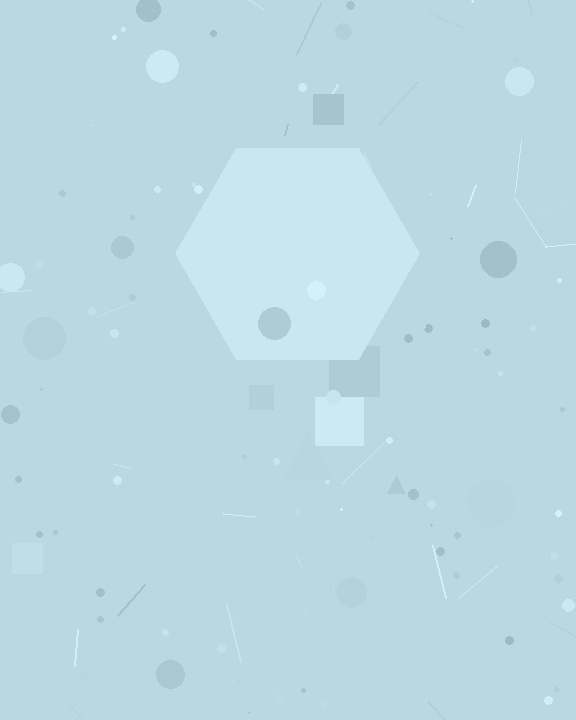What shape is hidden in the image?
A hexagon is hidden in the image.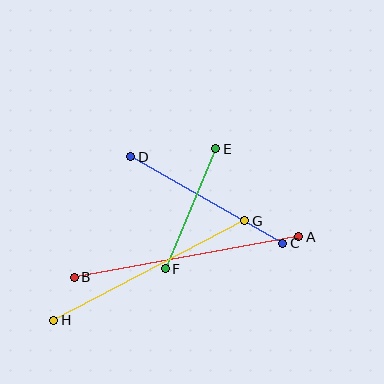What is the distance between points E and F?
The distance is approximately 130 pixels.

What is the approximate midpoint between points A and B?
The midpoint is at approximately (186, 257) pixels.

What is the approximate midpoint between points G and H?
The midpoint is at approximately (149, 271) pixels.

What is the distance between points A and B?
The distance is approximately 228 pixels.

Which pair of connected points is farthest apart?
Points A and B are farthest apart.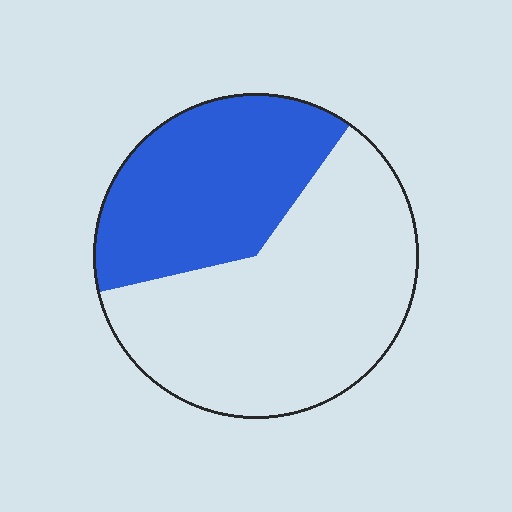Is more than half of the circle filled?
No.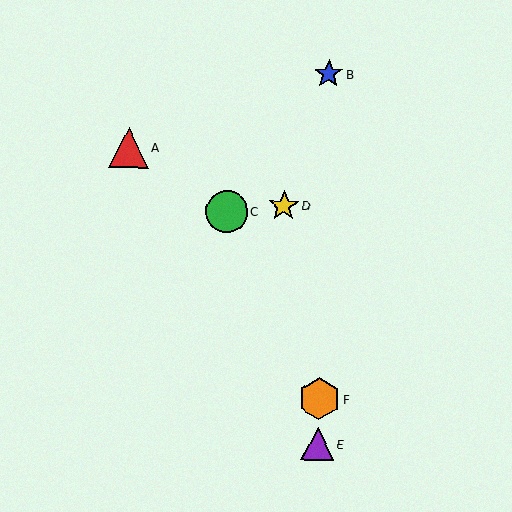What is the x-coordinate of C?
Object C is at x≈227.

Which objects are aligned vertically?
Objects B, E, F are aligned vertically.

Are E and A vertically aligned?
No, E is at x≈318 and A is at x≈129.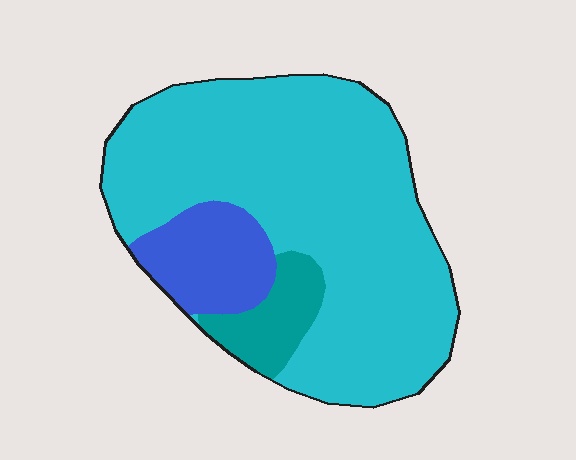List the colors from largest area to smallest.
From largest to smallest: cyan, blue, teal.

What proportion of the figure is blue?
Blue covers 14% of the figure.